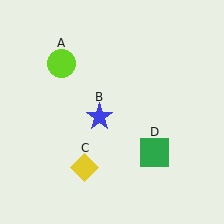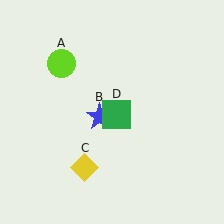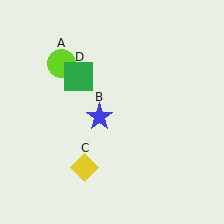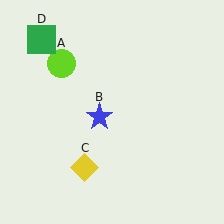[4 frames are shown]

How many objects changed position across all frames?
1 object changed position: green square (object D).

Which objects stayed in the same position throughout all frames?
Lime circle (object A) and blue star (object B) and yellow diamond (object C) remained stationary.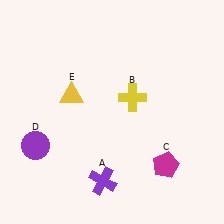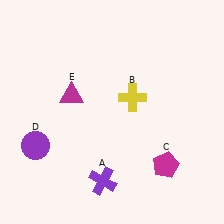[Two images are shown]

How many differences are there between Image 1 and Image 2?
There is 1 difference between the two images.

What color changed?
The triangle (E) changed from yellow in Image 1 to magenta in Image 2.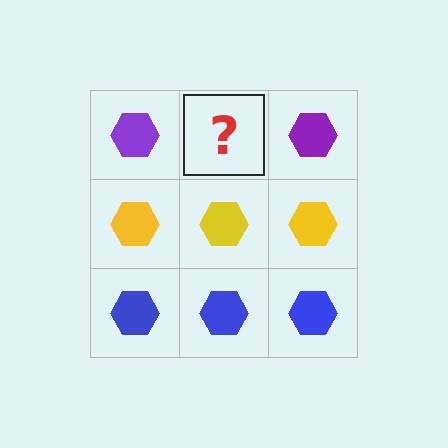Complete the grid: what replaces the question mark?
The question mark should be replaced with a purple hexagon.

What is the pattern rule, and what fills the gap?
The rule is that each row has a consistent color. The gap should be filled with a purple hexagon.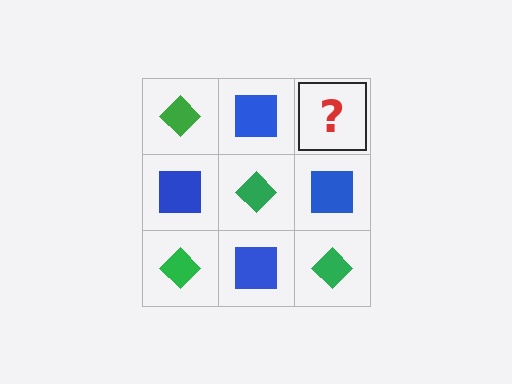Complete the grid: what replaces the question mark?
The question mark should be replaced with a green diamond.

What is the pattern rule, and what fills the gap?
The rule is that it alternates green diamond and blue square in a checkerboard pattern. The gap should be filled with a green diamond.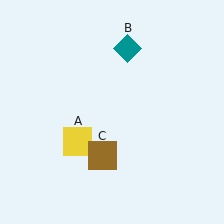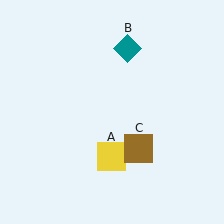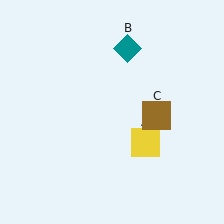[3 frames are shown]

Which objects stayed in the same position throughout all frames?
Teal diamond (object B) remained stationary.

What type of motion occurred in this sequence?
The yellow square (object A), brown square (object C) rotated counterclockwise around the center of the scene.